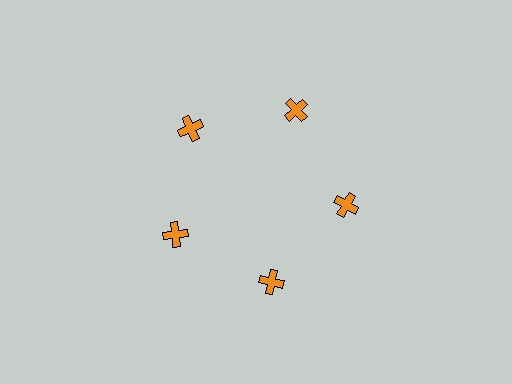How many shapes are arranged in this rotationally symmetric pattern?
There are 5 shapes, arranged in 5 groups of 1.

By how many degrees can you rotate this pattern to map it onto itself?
The pattern maps onto itself every 72 degrees of rotation.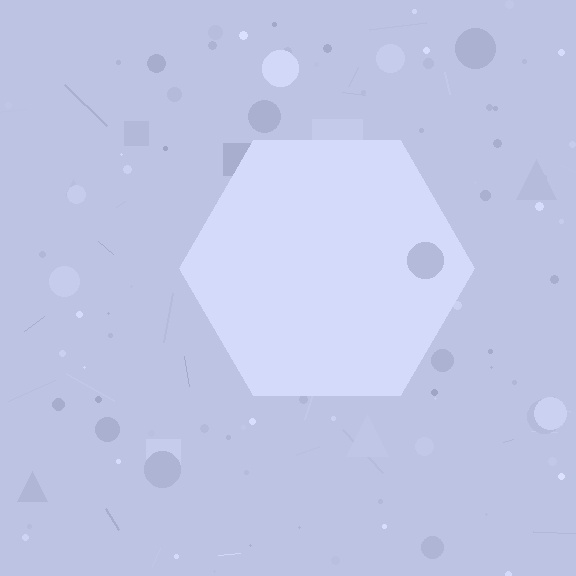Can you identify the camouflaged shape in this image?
The camouflaged shape is a hexagon.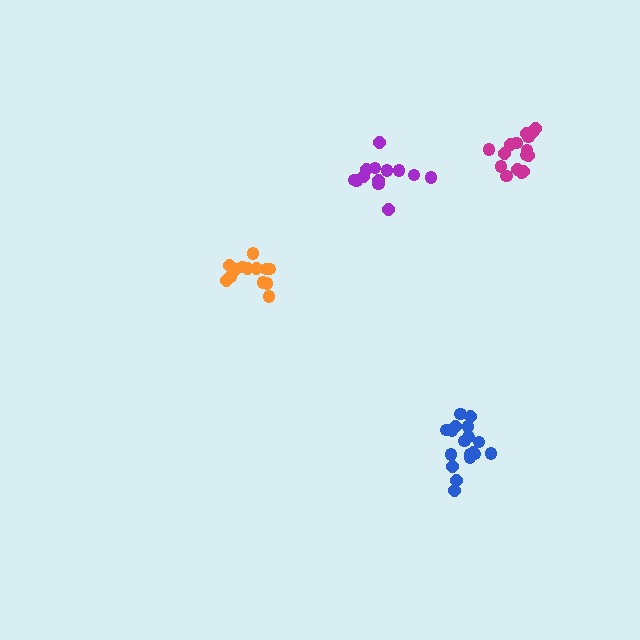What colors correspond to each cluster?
The clusters are colored: magenta, purple, blue, orange.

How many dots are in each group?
Group 1: 16 dots, Group 2: 13 dots, Group 3: 18 dots, Group 4: 13 dots (60 total).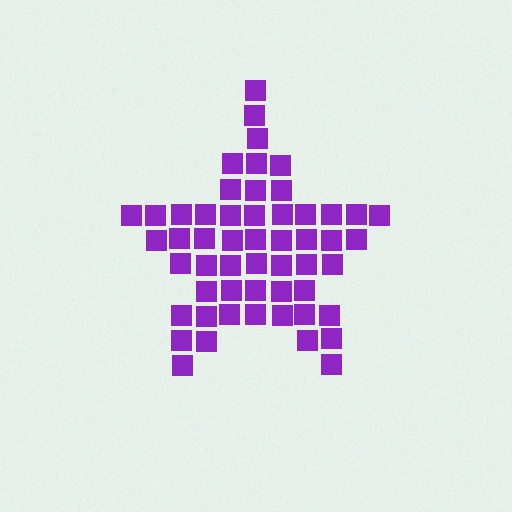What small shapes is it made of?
It is made of small squares.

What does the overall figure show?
The overall figure shows a star.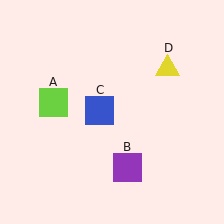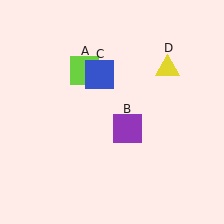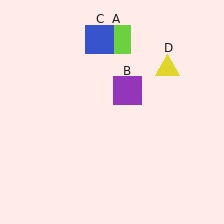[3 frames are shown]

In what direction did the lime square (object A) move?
The lime square (object A) moved up and to the right.